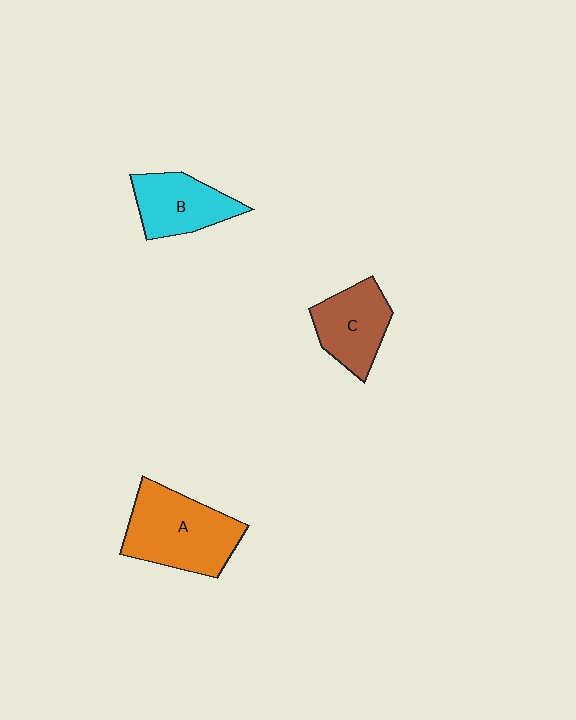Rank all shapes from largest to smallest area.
From largest to smallest: A (orange), C (brown), B (cyan).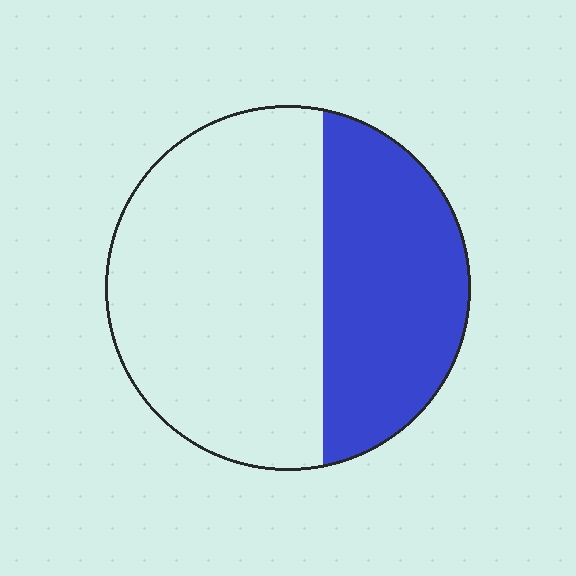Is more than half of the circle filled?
No.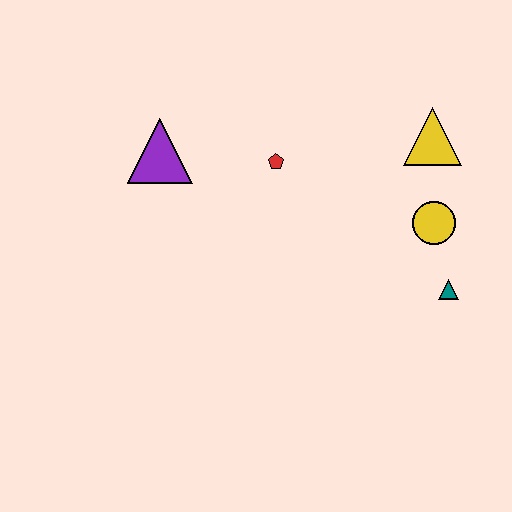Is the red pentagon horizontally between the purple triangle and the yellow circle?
Yes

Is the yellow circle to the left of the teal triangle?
Yes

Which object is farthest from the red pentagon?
The teal triangle is farthest from the red pentagon.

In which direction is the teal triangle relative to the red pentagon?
The teal triangle is to the right of the red pentagon.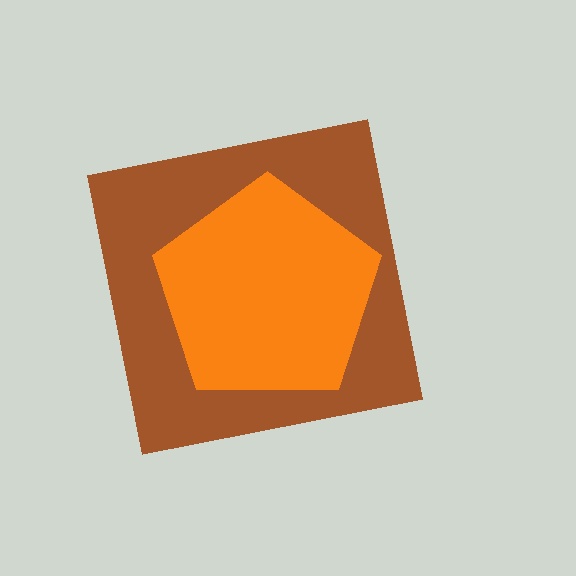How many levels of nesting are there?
2.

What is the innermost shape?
The orange pentagon.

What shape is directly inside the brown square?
The orange pentagon.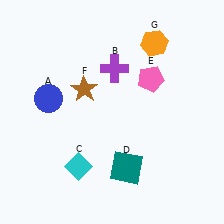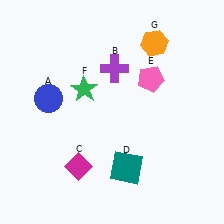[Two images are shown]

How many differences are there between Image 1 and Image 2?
There are 2 differences between the two images.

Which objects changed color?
C changed from cyan to magenta. F changed from brown to green.